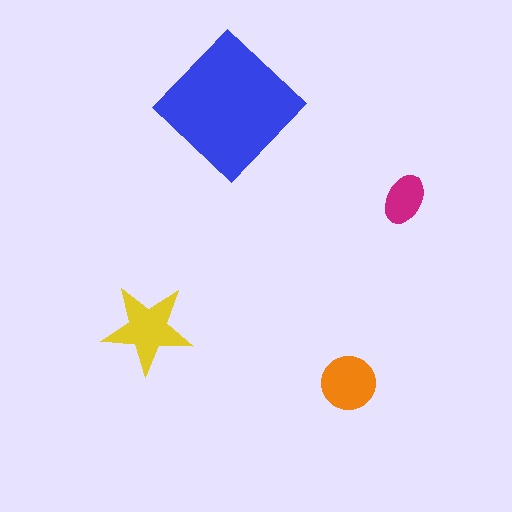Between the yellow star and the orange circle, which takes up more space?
The yellow star.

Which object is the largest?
The blue diamond.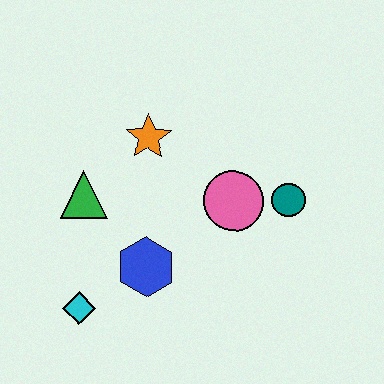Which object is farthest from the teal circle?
The cyan diamond is farthest from the teal circle.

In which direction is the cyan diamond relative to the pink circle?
The cyan diamond is to the left of the pink circle.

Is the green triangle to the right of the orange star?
No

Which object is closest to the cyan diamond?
The blue hexagon is closest to the cyan diamond.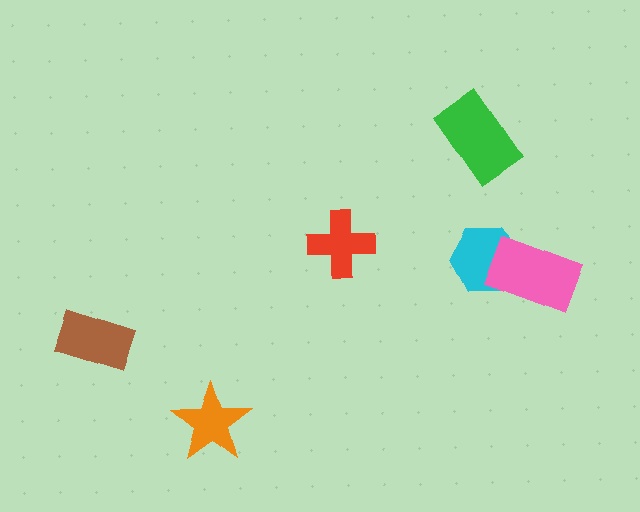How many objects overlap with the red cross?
0 objects overlap with the red cross.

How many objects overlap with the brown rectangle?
0 objects overlap with the brown rectangle.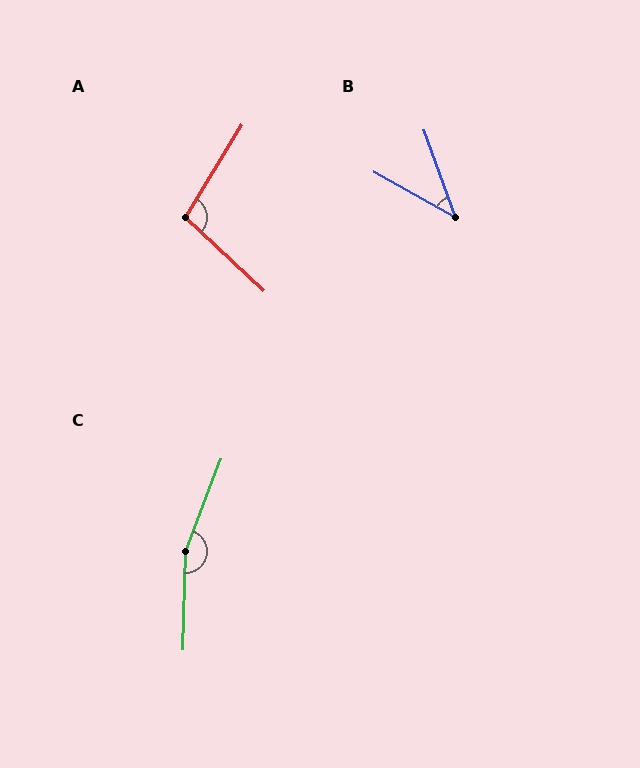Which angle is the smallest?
B, at approximately 41 degrees.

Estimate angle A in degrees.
Approximately 102 degrees.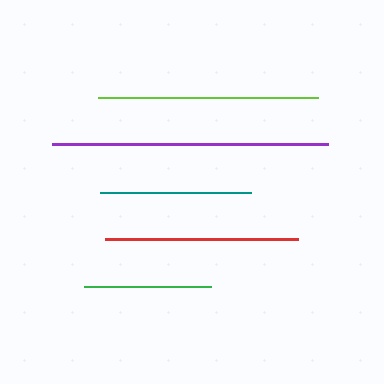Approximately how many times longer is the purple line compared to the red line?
The purple line is approximately 1.4 times the length of the red line.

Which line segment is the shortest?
The green line is the shortest at approximately 127 pixels.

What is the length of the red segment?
The red segment is approximately 193 pixels long.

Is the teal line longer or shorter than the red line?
The red line is longer than the teal line.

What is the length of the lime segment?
The lime segment is approximately 220 pixels long.